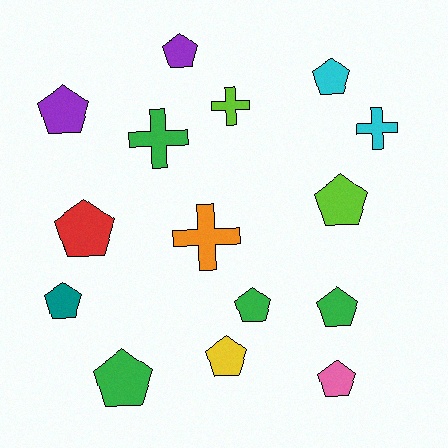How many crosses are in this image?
There are 4 crosses.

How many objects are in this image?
There are 15 objects.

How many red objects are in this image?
There is 1 red object.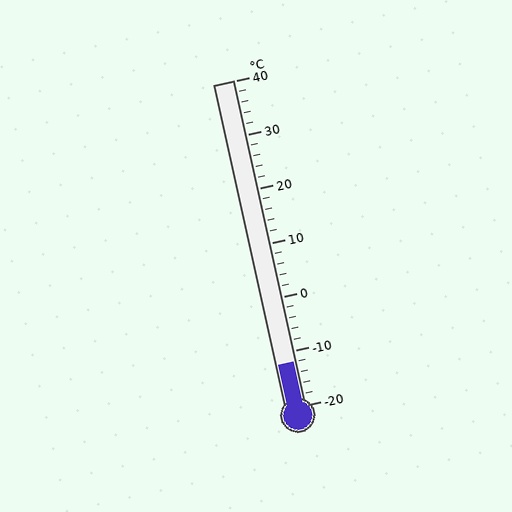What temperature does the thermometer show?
The thermometer shows approximately -12°C.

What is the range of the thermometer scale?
The thermometer scale ranges from -20°C to 40°C.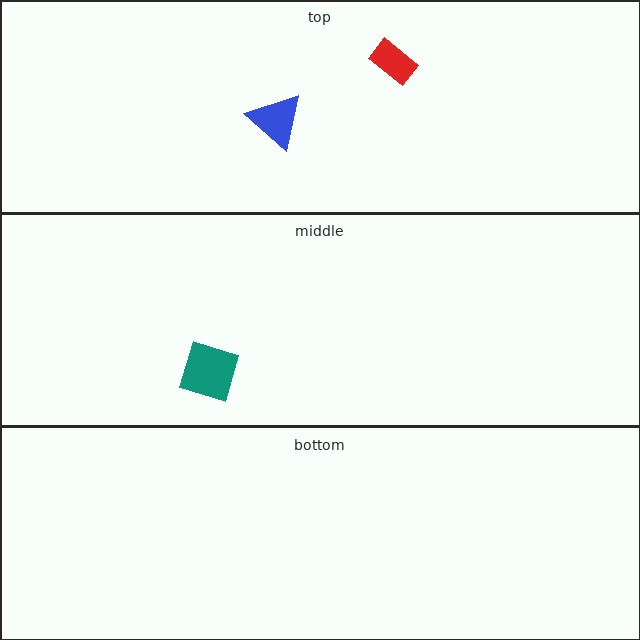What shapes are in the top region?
The blue triangle, the red rectangle.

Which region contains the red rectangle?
The top region.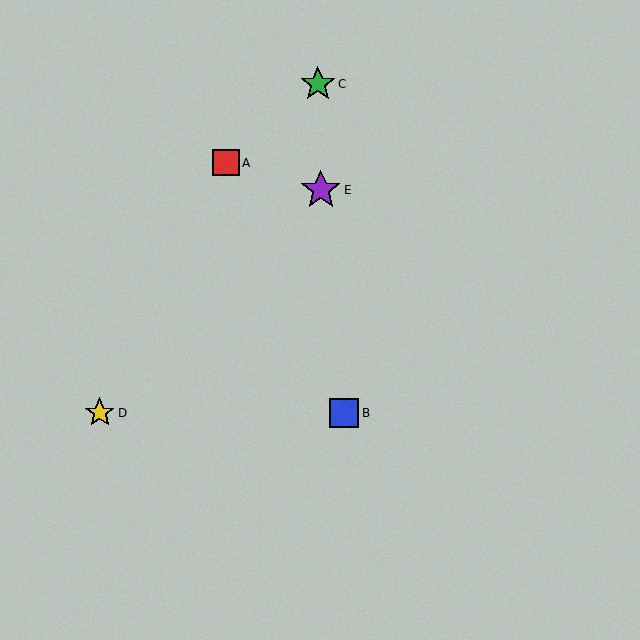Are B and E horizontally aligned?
No, B is at y≈413 and E is at y≈190.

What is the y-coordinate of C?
Object C is at y≈84.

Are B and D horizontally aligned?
Yes, both are at y≈413.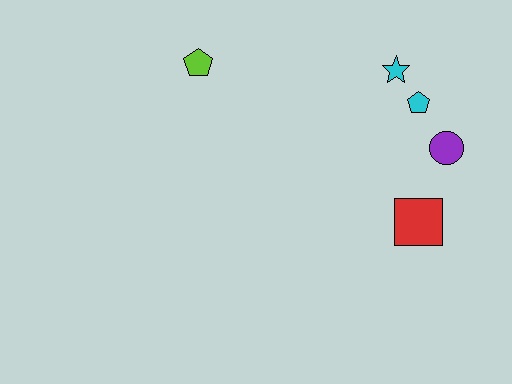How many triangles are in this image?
There are no triangles.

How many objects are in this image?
There are 5 objects.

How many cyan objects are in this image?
There are 2 cyan objects.